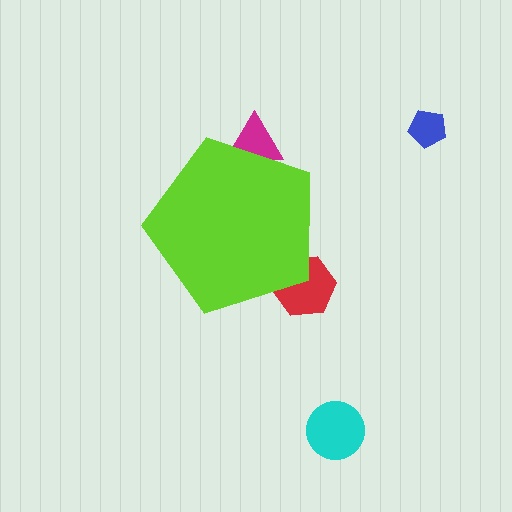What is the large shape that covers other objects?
A lime pentagon.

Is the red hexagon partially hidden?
Yes, the red hexagon is partially hidden behind the lime pentagon.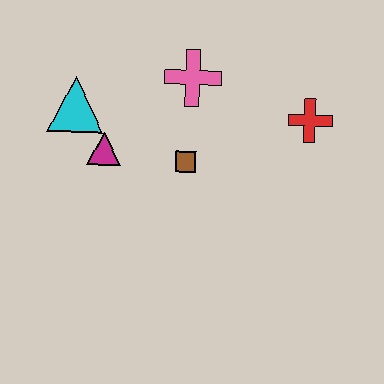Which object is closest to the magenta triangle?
The cyan triangle is closest to the magenta triangle.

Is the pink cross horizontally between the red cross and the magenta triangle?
Yes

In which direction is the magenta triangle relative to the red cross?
The magenta triangle is to the left of the red cross.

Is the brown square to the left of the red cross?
Yes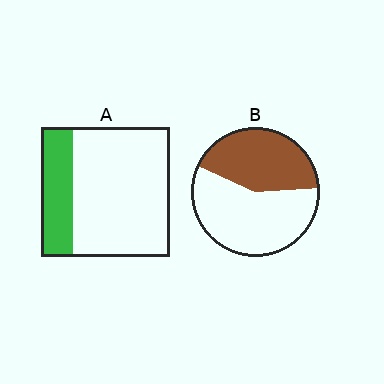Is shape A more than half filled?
No.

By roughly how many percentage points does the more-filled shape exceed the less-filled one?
By roughly 20 percentage points (B over A).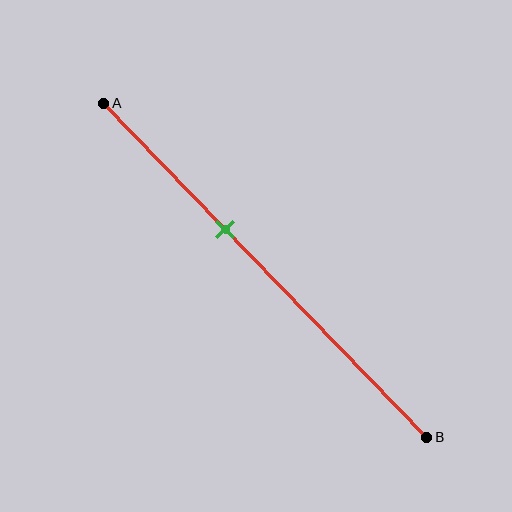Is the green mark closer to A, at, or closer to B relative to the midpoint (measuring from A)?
The green mark is closer to point A than the midpoint of segment AB.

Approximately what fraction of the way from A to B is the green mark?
The green mark is approximately 40% of the way from A to B.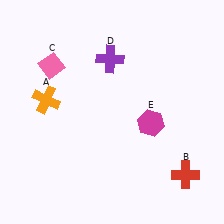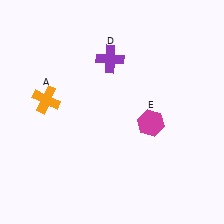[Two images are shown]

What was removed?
The red cross (B), the pink diamond (C) were removed in Image 2.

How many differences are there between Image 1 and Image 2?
There are 2 differences between the two images.